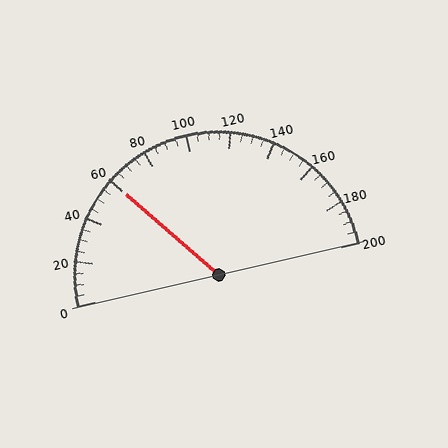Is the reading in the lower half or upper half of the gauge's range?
The reading is in the lower half of the range (0 to 200).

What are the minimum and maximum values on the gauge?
The gauge ranges from 0 to 200.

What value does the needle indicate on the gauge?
The needle indicates approximately 60.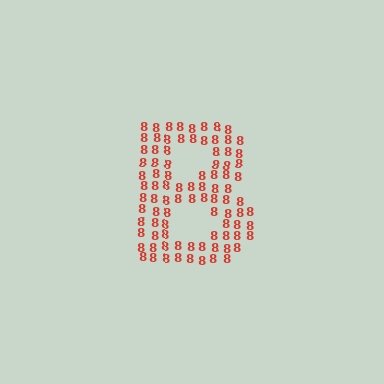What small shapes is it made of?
It is made of small digit 8's.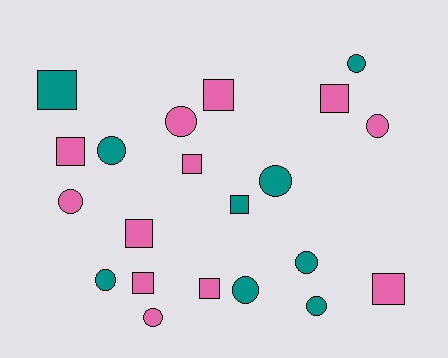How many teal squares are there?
There are 2 teal squares.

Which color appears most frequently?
Pink, with 12 objects.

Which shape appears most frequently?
Circle, with 11 objects.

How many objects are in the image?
There are 21 objects.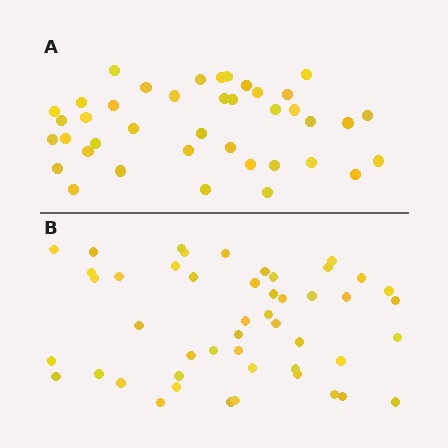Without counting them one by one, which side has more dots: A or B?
Region B (the bottom region) has more dots.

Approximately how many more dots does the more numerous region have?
Region B has roughly 8 or so more dots than region A.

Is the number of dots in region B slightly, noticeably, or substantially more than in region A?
Region B has only slightly more — the two regions are fairly close. The ratio is roughly 1.2 to 1.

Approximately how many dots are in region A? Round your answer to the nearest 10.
About 40 dots.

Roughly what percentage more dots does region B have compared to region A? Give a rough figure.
About 20% more.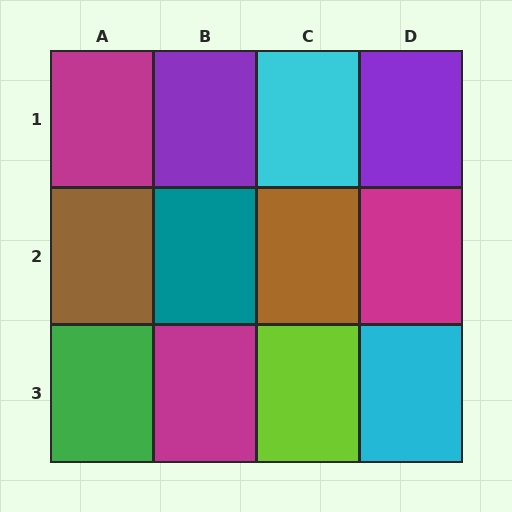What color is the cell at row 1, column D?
Purple.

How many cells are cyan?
2 cells are cyan.